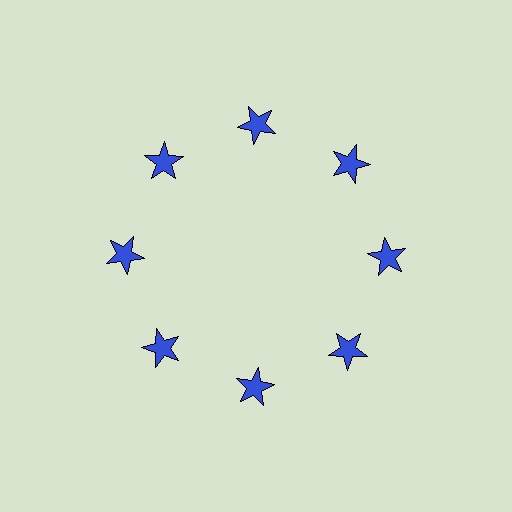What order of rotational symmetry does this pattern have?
This pattern has 8-fold rotational symmetry.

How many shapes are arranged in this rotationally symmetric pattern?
There are 8 shapes, arranged in 8 groups of 1.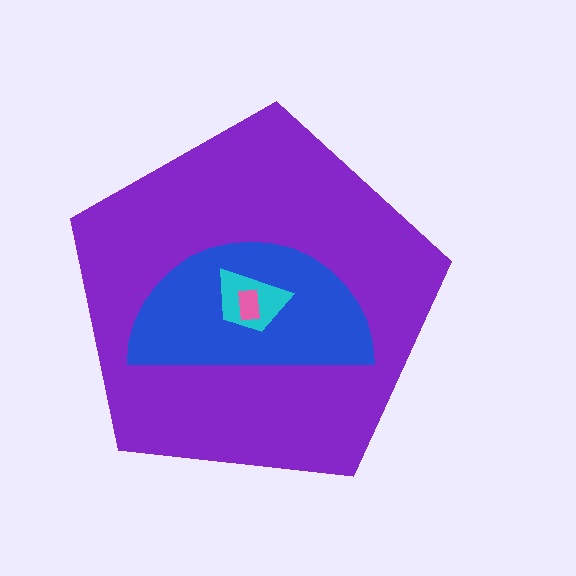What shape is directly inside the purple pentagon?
The blue semicircle.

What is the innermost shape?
The pink rectangle.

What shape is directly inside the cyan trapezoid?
The pink rectangle.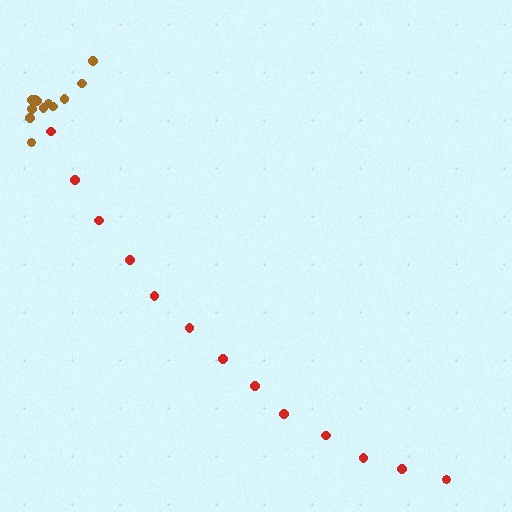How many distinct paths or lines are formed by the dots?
There are 2 distinct paths.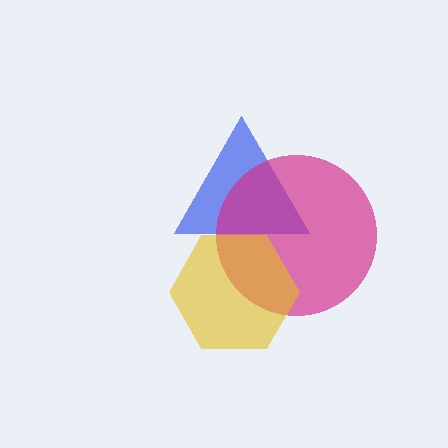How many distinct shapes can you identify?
There are 3 distinct shapes: a blue triangle, a magenta circle, a yellow hexagon.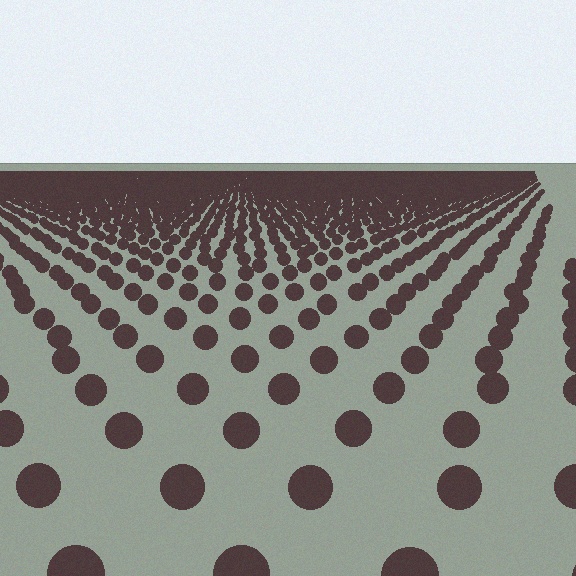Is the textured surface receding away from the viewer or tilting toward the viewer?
The surface is receding away from the viewer. Texture elements get smaller and denser toward the top.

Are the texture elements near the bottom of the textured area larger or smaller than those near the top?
Larger. Near the bottom, elements are closer to the viewer and appear at a bigger on-screen size.